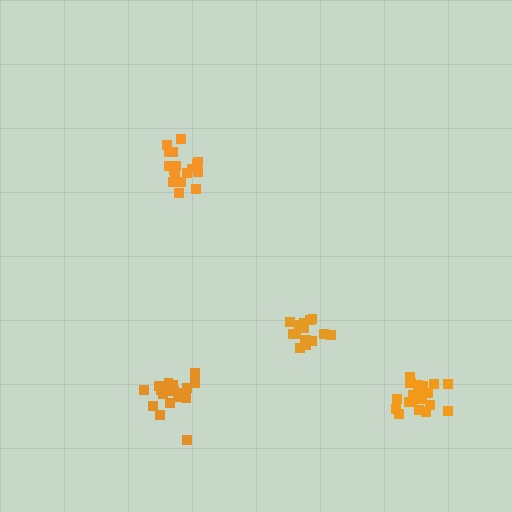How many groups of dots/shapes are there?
There are 4 groups.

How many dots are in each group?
Group 1: 18 dots, Group 2: 20 dots, Group 3: 15 dots, Group 4: 18 dots (71 total).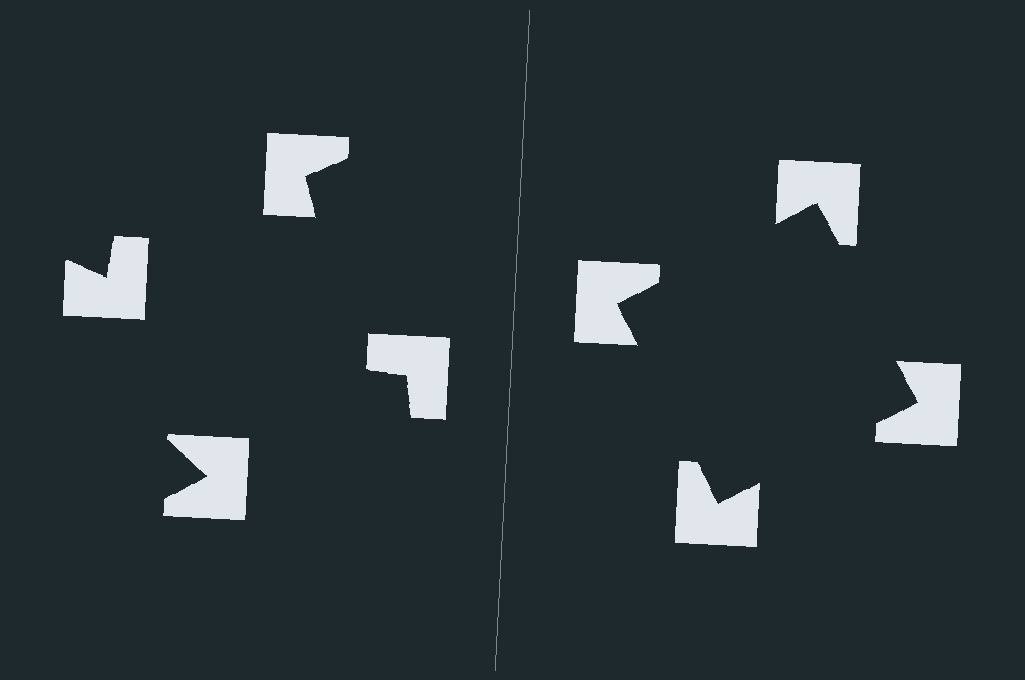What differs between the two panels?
The notched squares are positioned identically on both sides; only the wedge orientations differ. On the right they align to a square; on the left they are misaligned.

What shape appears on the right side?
An illusory square.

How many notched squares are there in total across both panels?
8 — 4 on each side.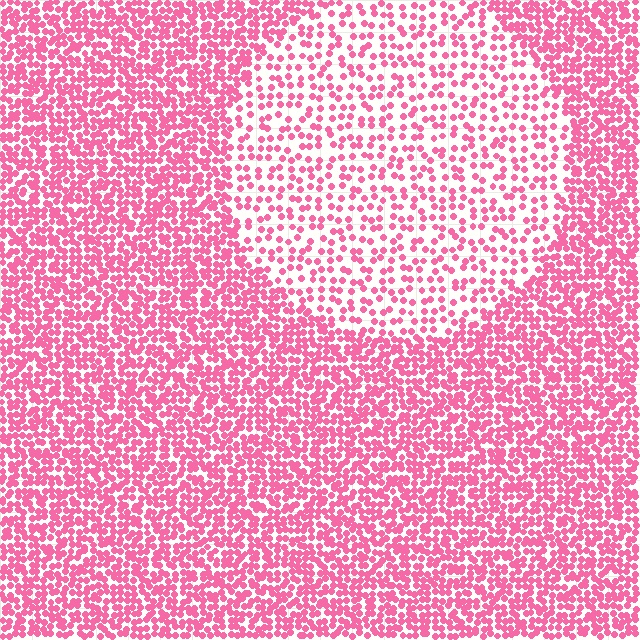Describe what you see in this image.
The image contains small pink elements arranged at two different densities. A circle-shaped region is visible where the elements are less densely packed than the surrounding area.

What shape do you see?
I see a circle.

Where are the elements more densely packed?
The elements are more densely packed outside the circle boundary.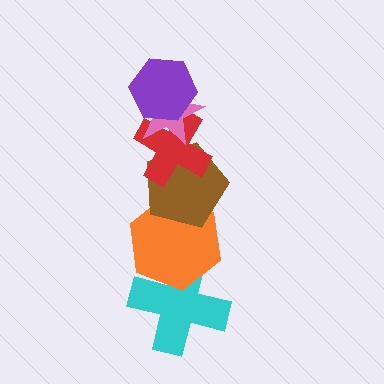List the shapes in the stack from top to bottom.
From top to bottom: the purple hexagon, the pink star, the red cross, the brown pentagon, the orange hexagon, the cyan cross.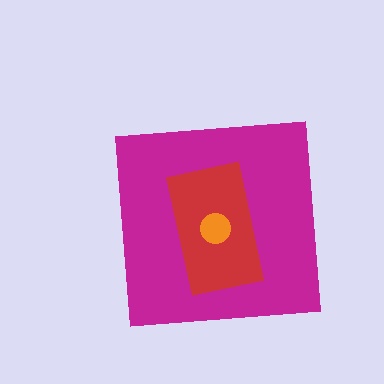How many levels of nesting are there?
3.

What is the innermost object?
The orange circle.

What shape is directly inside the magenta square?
The red rectangle.